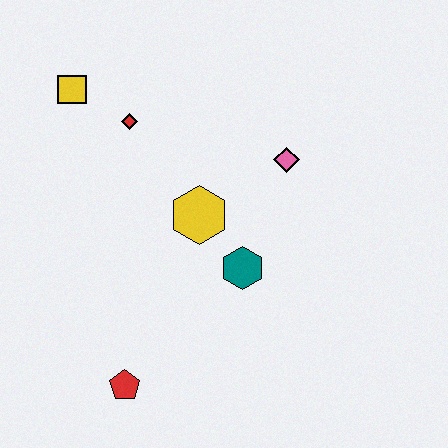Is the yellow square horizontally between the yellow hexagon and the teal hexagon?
No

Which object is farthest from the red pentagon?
The yellow square is farthest from the red pentagon.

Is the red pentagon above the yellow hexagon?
No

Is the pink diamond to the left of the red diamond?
No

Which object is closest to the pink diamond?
The yellow hexagon is closest to the pink diamond.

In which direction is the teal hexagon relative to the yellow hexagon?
The teal hexagon is below the yellow hexagon.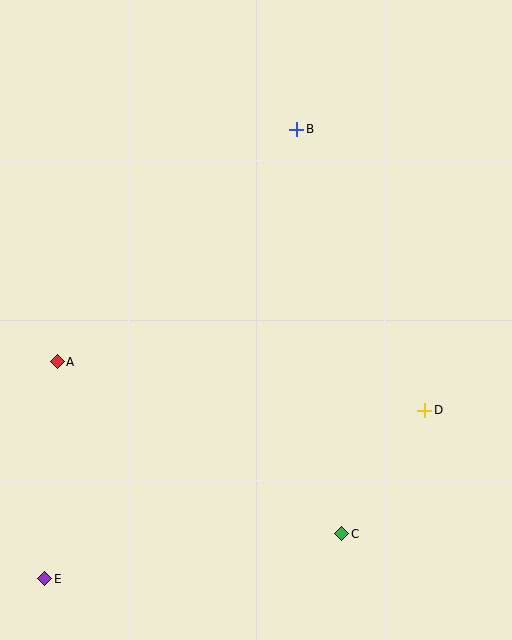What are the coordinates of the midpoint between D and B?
The midpoint between D and B is at (361, 270).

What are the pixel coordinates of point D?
Point D is at (425, 410).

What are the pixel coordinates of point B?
Point B is at (297, 129).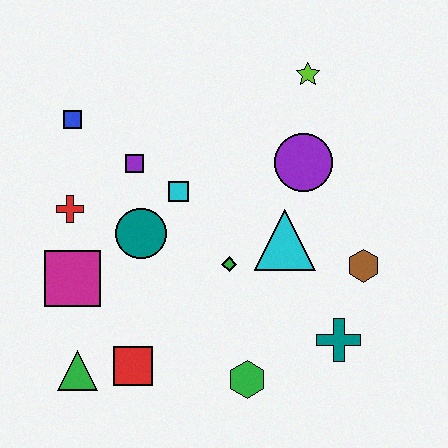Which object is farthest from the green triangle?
The lime star is farthest from the green triangle.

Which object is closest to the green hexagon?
The teal cross is closest to the green hexagon.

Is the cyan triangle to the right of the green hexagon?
Yes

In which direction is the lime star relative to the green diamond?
The lime star is above the green diamond.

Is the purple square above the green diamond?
Yes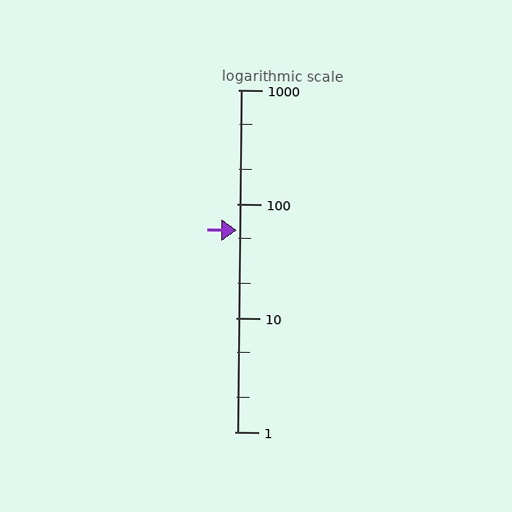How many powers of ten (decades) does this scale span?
The scale spans 3 decades, from 1 to 1000.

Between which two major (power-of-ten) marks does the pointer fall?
The pointer is between 10 and 100.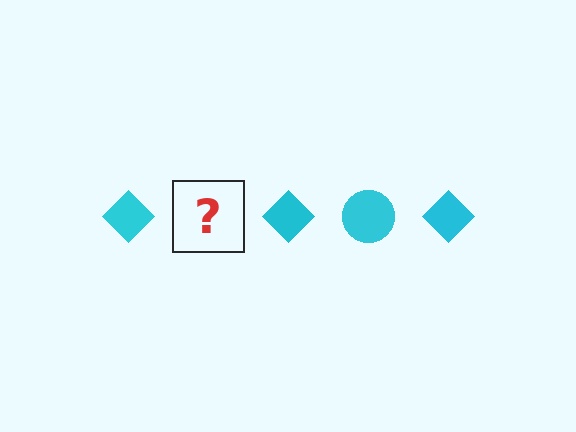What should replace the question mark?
The question mark should be replaced with a cyan circle.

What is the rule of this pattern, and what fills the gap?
The rule is that the pattern cycles through diamond, circle shapes in cyan. The gap should be filled with a cyan circle.